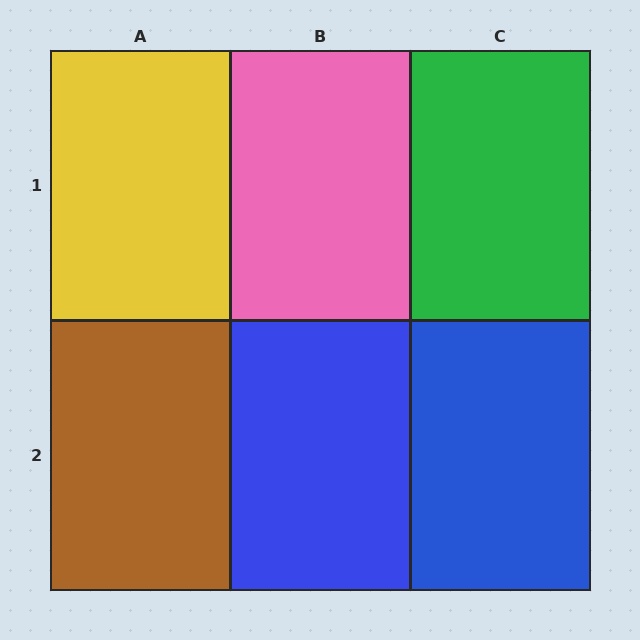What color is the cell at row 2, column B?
Blue.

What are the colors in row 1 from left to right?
Yellow, pink, green.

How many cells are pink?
1 cell is pink.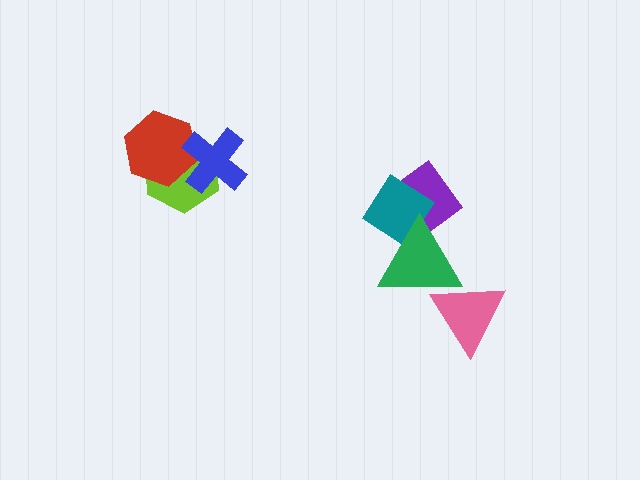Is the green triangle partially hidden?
No, no other shape covers it.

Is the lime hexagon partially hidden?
Yes, it is partially covered by another shape.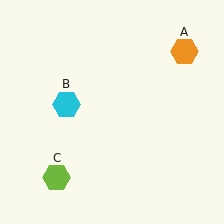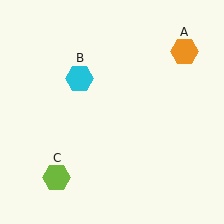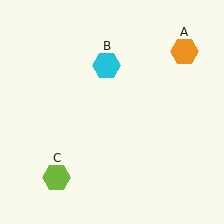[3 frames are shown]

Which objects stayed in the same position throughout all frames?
Orange hexagon (object A) and lime hexagon (object C) remained stationary.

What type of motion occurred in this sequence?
The cyan hexagon (object B) rotated clockwise around the center of the scene.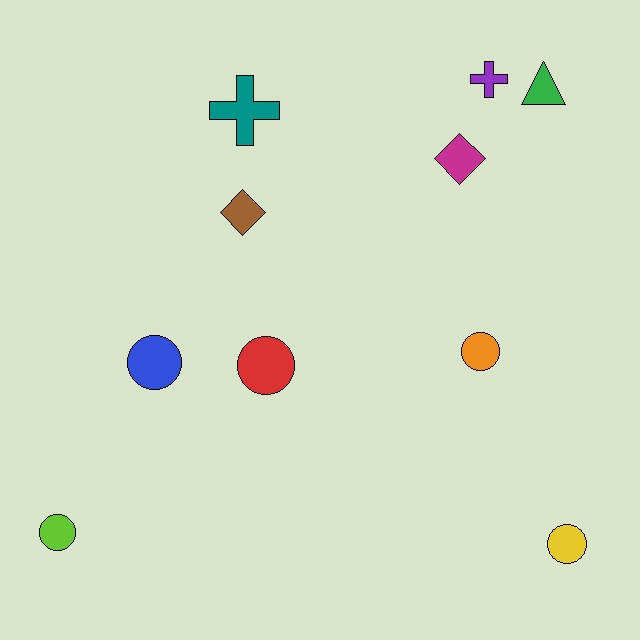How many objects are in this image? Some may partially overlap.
There are 10 objects.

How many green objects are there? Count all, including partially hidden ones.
There is 1 green object.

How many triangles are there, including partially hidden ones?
There is 1 triangle.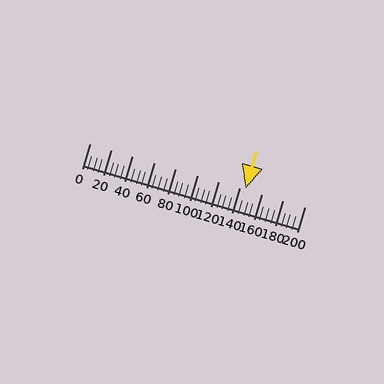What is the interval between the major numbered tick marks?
The major tick marks are spaced 20 units apart.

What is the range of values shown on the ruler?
The ruler shows values from 0 to 200.